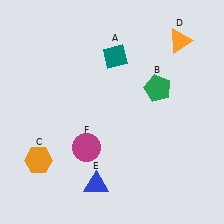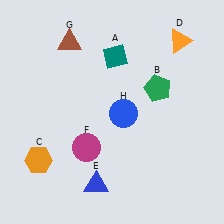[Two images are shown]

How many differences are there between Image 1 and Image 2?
There are 2 differences between the two images.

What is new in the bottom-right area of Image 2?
A blue circle (H) was added in the bottom-right area of Image 2.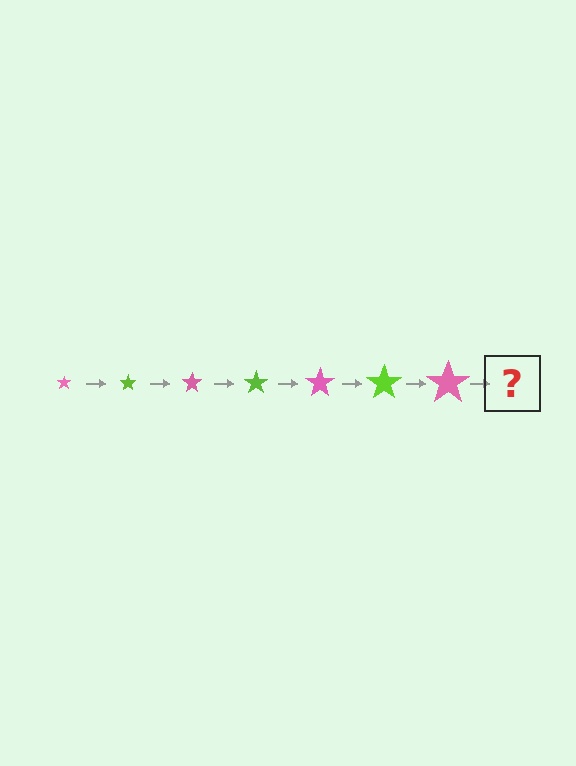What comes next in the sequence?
The next element should be a lime star, larger than the previous one.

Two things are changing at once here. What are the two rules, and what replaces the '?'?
The two rules are that the star grows larger each step and the color cycles through pink and lime. The '?' should be a lime star, larger than the previous one.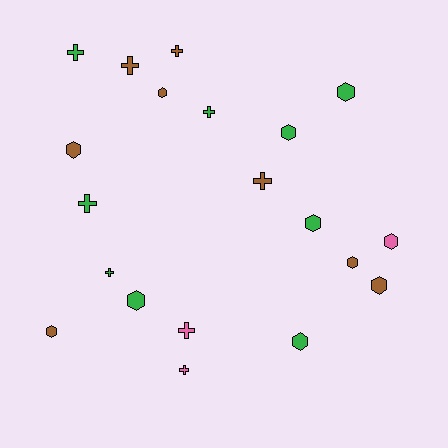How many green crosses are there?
There are 4 green crosses.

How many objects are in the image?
There are 20 objects.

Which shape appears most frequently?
Hexagon, with 11 objects.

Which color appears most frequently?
Green, with 9 objects.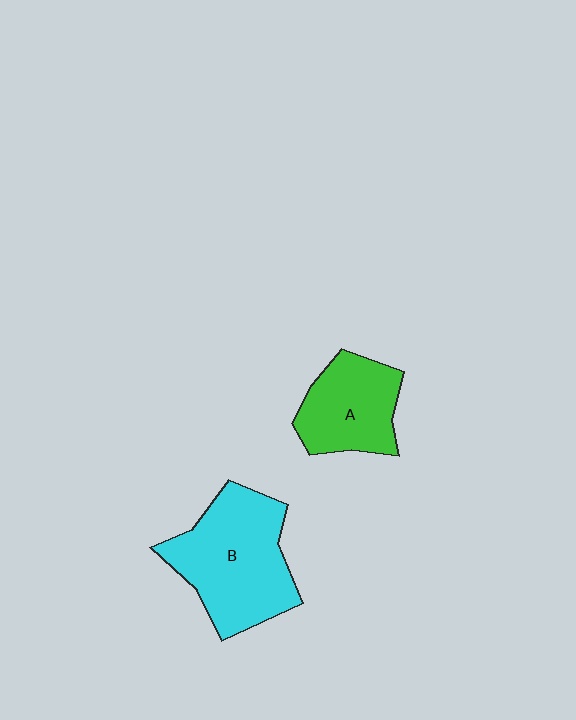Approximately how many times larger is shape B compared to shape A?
Approximately 1.5 times.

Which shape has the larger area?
Shape B (cyan).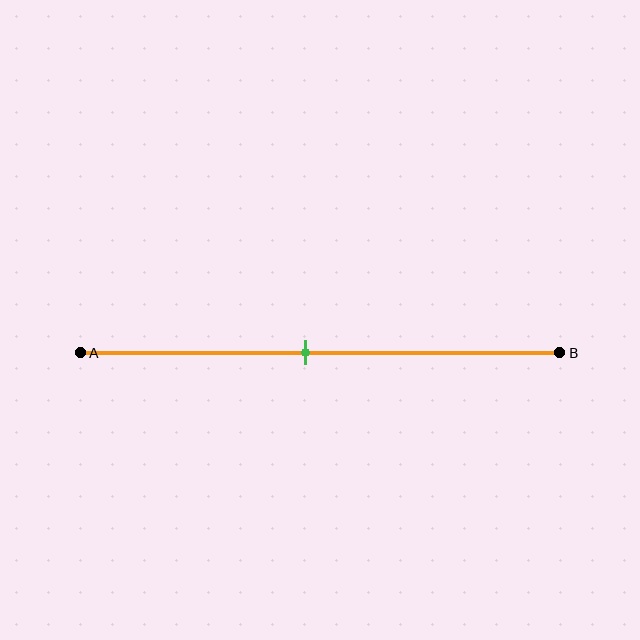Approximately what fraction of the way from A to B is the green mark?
The green mark is approximately 45% of the way from A to B.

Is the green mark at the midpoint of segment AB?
No, the mark is at about 45% from A, not at the 50% midpoint.